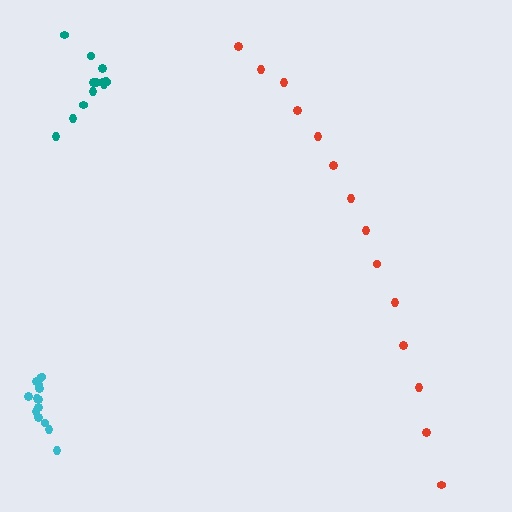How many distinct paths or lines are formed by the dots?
There are 3 distinct paths.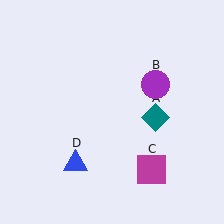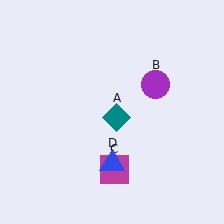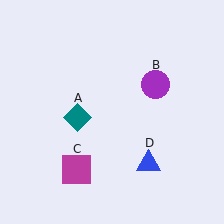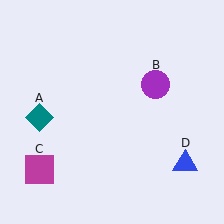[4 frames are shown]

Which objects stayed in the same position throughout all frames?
Purple circle (object B) remained stationary.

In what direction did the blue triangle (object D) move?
The blue triangle (object D) moved right.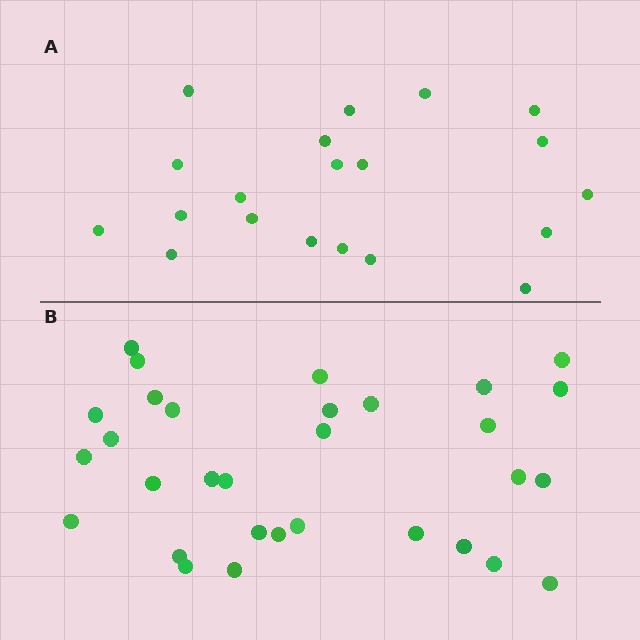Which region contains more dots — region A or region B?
Region B (the bottom region) has more dots.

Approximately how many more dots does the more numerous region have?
Region B has roughly 12 or so more dots than region A.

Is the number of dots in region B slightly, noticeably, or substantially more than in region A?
Region B has substantially more. The ratio is roughly 1.6 to 1.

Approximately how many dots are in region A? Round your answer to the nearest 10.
About 20 dots.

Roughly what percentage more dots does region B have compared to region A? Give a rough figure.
About 55% more.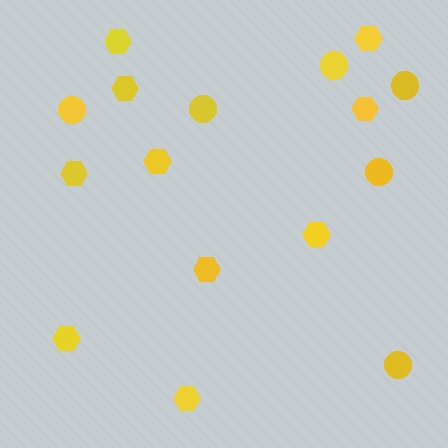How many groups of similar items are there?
There are 2 groups: one group of circles (6) and one group of hexagons (10).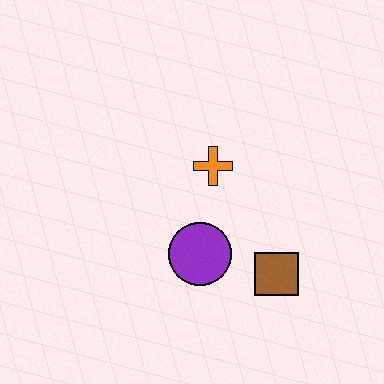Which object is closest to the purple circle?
The brown square is closest to the purple circle.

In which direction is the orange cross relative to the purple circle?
The orange cross is above the purple circle.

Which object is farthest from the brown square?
The orange cross is farthest from the brown square.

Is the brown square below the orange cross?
Yes